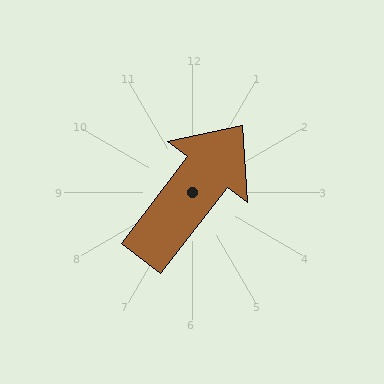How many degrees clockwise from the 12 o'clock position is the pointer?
Approximately 37 degrees.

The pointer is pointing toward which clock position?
Roughly 1 o'clock.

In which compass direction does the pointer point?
Northeast.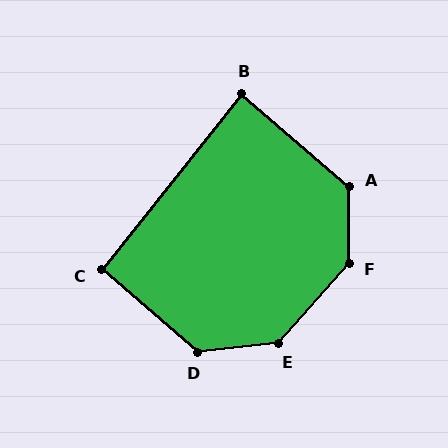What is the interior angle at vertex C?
Approximately 92 degrees (approximately right).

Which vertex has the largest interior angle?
F, at approximately 139 degrees.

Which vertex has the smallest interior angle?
B, at approximately 88 degrees.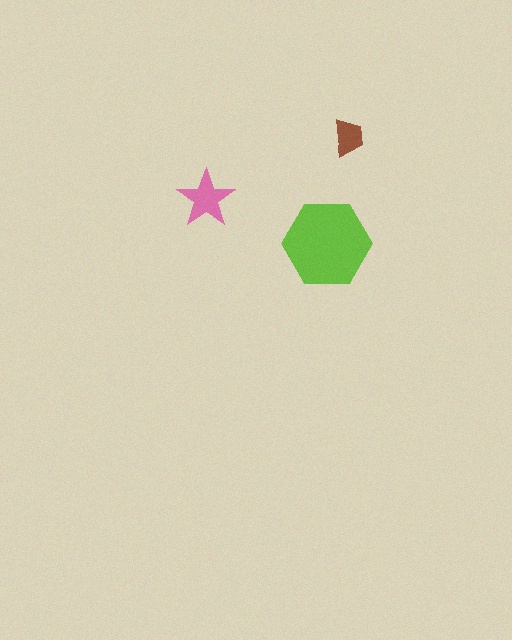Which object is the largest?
The lime hexagon.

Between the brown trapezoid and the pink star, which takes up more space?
The pink star.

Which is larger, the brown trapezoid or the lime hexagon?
The lime hexagon.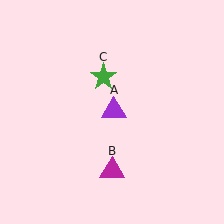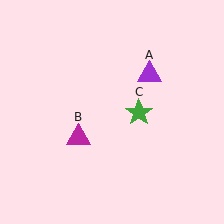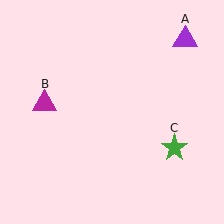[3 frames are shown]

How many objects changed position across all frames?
3 objects changed position: purple triangle (object A), magenta triangle (object B), green star (object C).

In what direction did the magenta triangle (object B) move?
The magenta triangle (object B) moved up and to the left.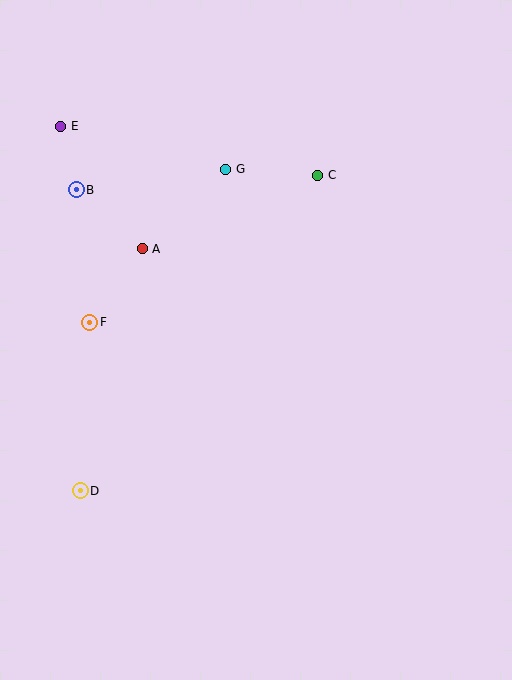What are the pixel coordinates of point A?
Point A is at (142, 249).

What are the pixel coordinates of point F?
Point F is at (90, 322).